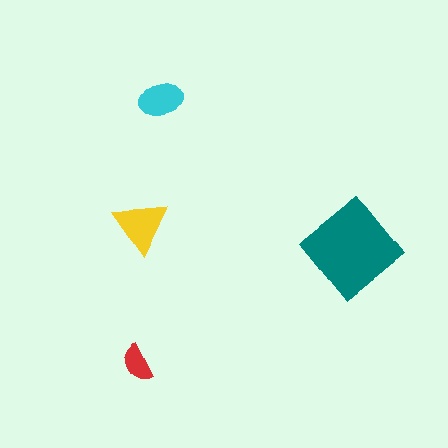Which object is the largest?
The teal diamond.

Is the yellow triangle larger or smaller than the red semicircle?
Larger.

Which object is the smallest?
The red semicircle.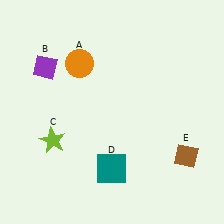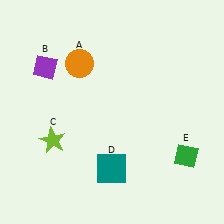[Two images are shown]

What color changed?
The diamond (E) changed from brown in Image 1 to green in Image 2.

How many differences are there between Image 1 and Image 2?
There is 1 difference between the two images.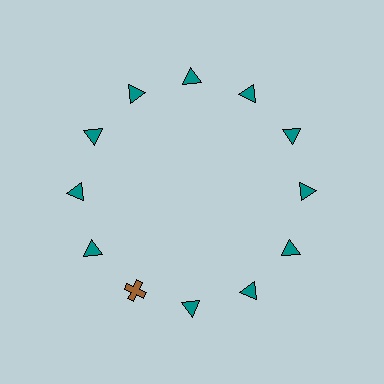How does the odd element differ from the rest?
It differs in both color (brown instead of teal) and shape (cross instead of triangle).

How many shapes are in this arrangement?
There are 12 shapes arranged in a ring pattern.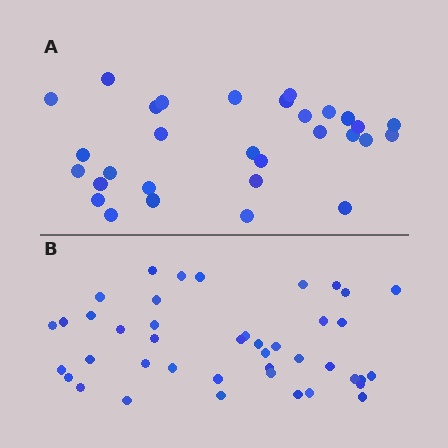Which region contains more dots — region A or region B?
Region B (the bottom region) has more dots.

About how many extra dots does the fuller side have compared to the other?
Region B has roughly 12 or so more dots than region A.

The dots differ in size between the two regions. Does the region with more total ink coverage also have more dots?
No. Region A has more total ink coverage because its dots are larger, but region B actually contains more individual dots. Total area can be misleading — the number of items is what matters here.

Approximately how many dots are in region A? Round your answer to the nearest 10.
About 30 dots.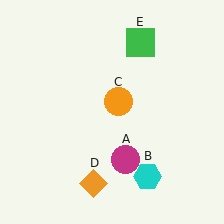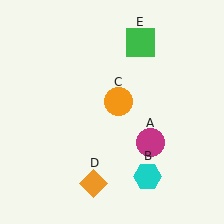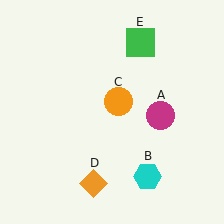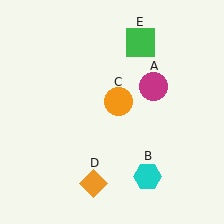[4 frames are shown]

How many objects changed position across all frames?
1 object changed position: magenta circle (object A).